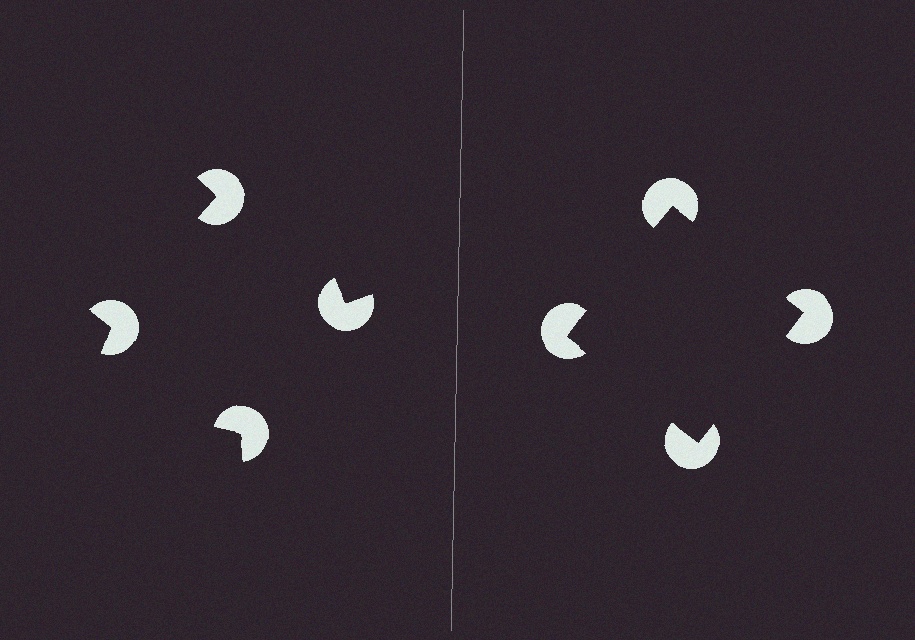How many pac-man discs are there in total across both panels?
8 — 4 on each side.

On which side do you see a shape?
An illusory square appears on the right side. On the left side the wedge cuts are rotated, so no coherent shape forms.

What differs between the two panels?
The pac-man discs are positioned identically on both sides; only the wedge orientations differ. On the right they align to a square; on the left they are misaligned.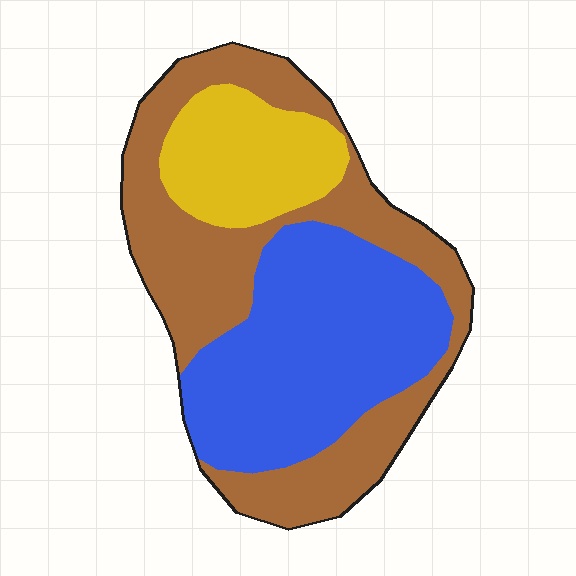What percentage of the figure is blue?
Blue takes up about two fifths (2/5) of the figure.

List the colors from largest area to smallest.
From largest to smallest: brown, blue, yellow.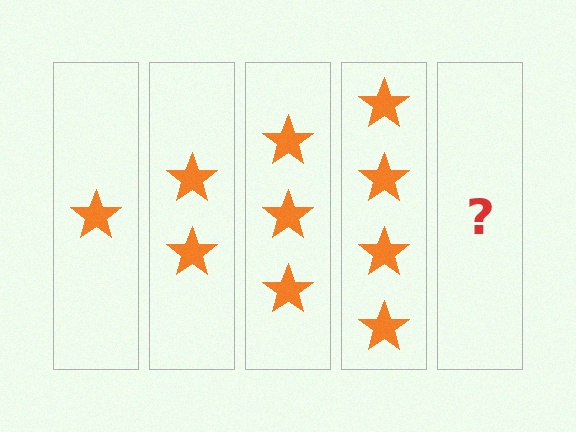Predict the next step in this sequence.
The next step is 5 stars.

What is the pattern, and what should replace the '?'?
The pattern is that each step adds one more star. The '?' should be 5 stars.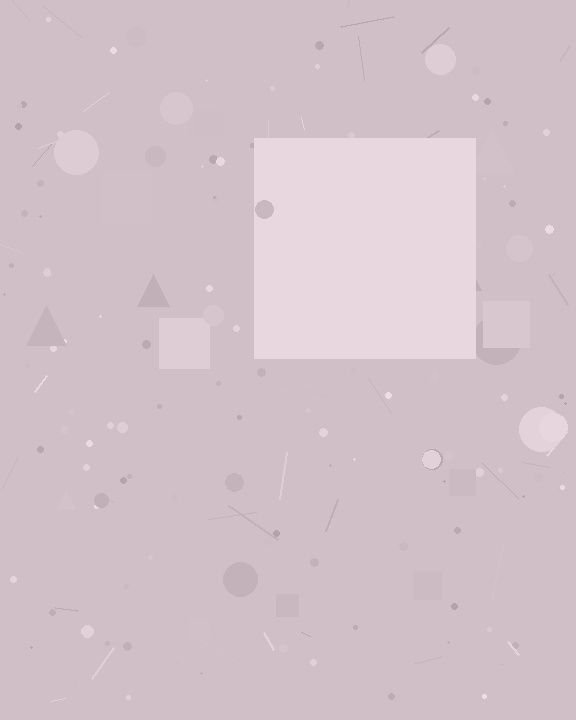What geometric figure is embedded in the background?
A square is embedded in the background.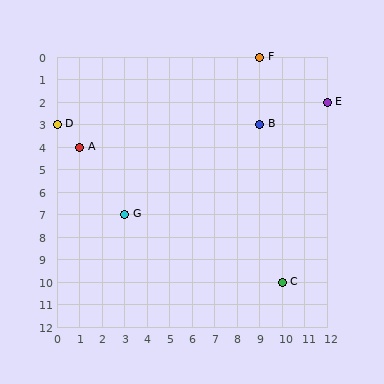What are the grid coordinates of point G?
Point G is at grid coordinates (3, 7).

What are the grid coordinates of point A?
Point A is at grid coordinates (1, 4).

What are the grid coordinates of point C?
Point C is at grid coordinates (10, 10).